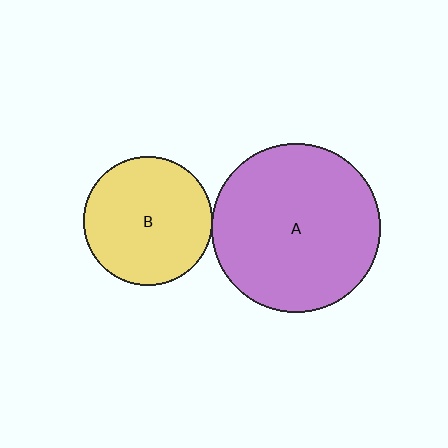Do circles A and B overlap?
Yes.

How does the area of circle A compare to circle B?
Approximately 1.7 times.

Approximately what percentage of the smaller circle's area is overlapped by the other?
Approximately 5%.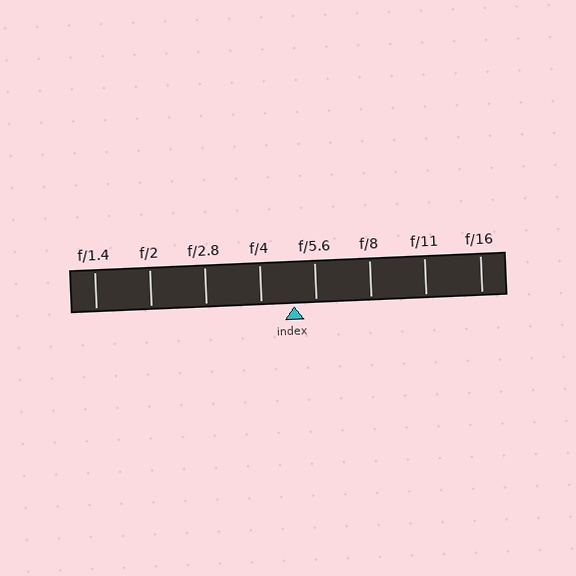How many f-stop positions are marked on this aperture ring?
There are 8 f-stop positions marked.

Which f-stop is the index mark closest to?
The index mark is closest to f/5.6.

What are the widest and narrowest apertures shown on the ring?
The widest aperture shown is f/1.4 and the narrowest is f/16.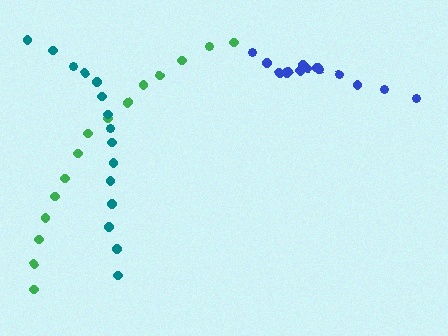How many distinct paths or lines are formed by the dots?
There are 3 distinct paths.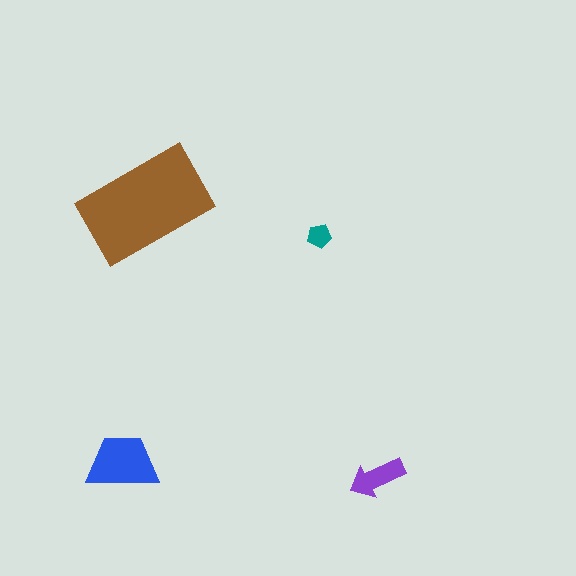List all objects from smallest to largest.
The teal pentagon, the purple arrow, the blue trapezoid, the brown rectangle.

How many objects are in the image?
There are 4 objects in the image.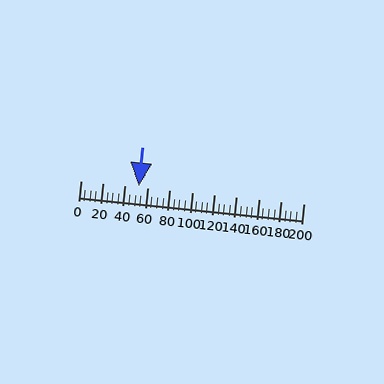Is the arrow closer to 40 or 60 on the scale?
The arrow is closer to 60.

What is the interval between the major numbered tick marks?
The major tick marks are spaced 20 units apart.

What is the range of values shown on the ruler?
The ruler shows values from 0 to 200.